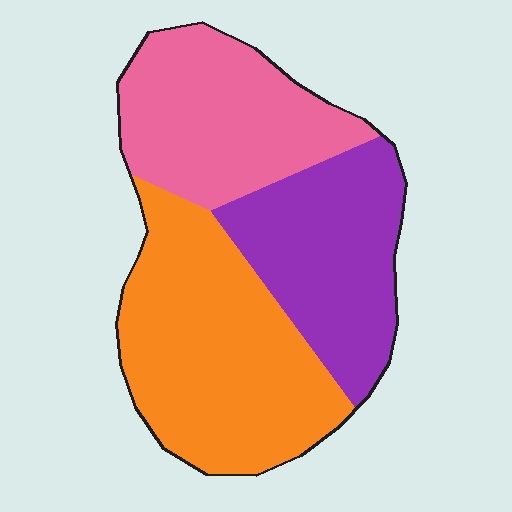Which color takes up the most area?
Orange, at roughly 40%.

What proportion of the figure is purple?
Purple takes up about one quarter (1/4) of the figure.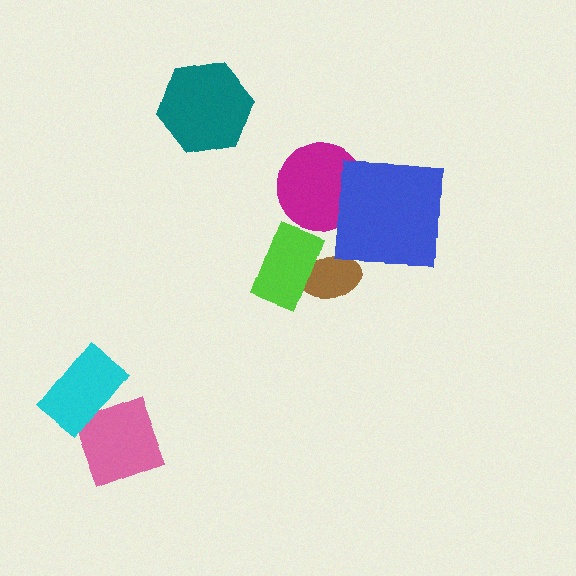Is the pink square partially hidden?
Yes, it is partially covered by another shape.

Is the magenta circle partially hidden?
Yes, it is partially covered by another shape.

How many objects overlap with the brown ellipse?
1 object overlaps with the brown ellipse.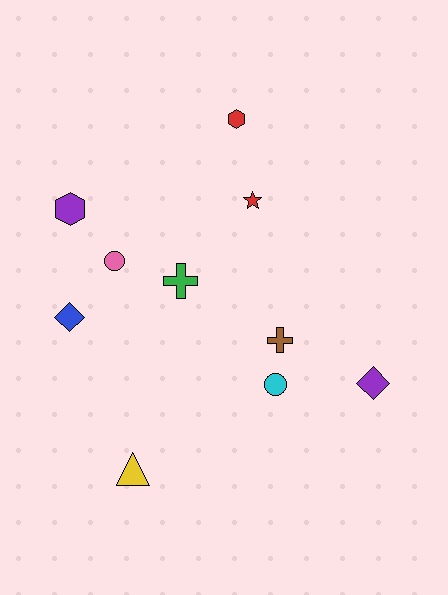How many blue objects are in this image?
There is 1 blue object.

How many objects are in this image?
There are 10 objects.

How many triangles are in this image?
There is 1 triangle.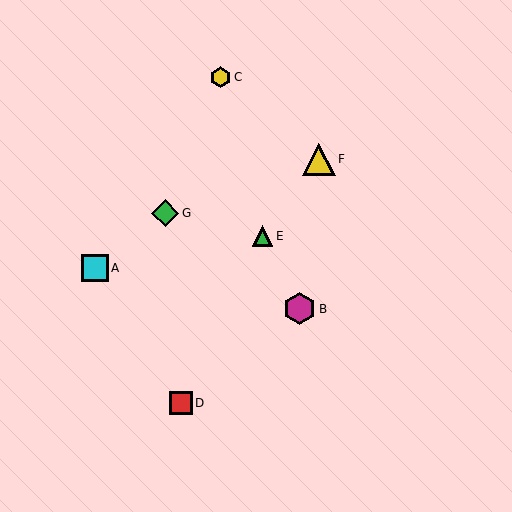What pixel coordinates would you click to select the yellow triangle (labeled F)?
Click at (319, 160) to select the yellow triangle F.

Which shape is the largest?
The yellow triangle (labeled F) is the largest.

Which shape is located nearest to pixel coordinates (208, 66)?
The yellow hexagon (labeled C) at (220, 77) is nearest to that location.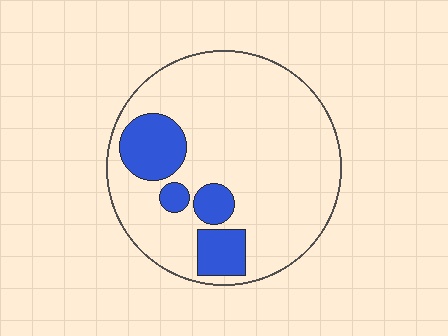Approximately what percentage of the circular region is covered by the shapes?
Approximately 20%.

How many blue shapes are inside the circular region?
4.